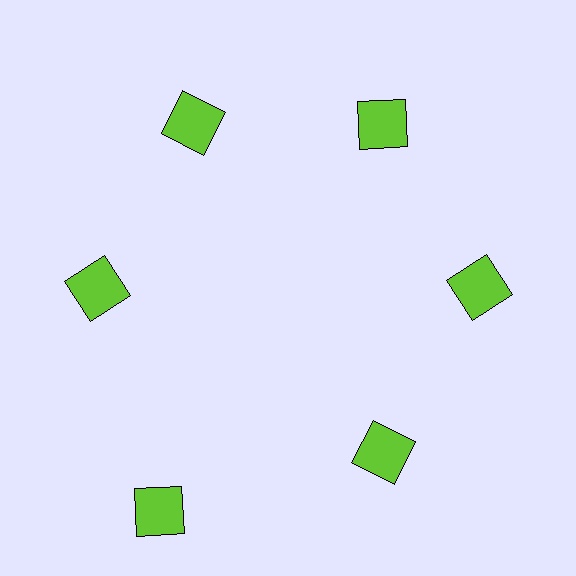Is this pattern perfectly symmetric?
No. The 6 lime squares are arranged in a ring, but one element near the 7 o'clock position is pushed outward from the center, breaking the 6-fold rotational symmetry.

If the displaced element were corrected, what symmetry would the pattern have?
It would have 6-fold rotational symmetry — the pattern would map onto itself every 60 degrees.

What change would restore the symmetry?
The symmetry would be restored by moving it inward, back onto the ring so that all 6 squares sit at equal angles and equal distance from the center.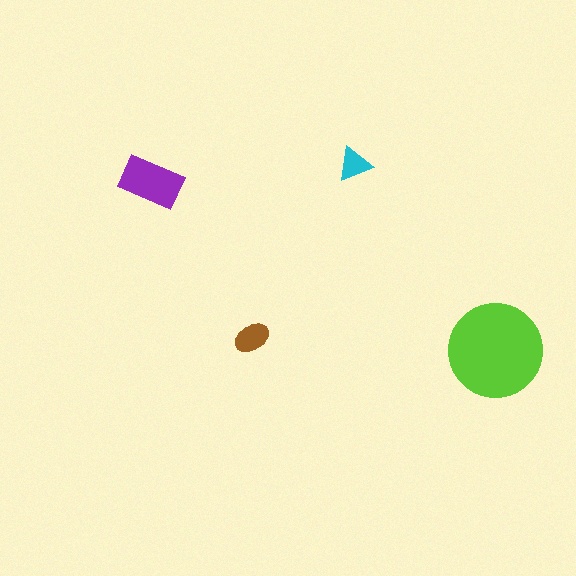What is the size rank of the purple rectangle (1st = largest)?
2nd.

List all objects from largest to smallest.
The lime circle, the purple rectangle, the brown ellipse, the cyan triangle.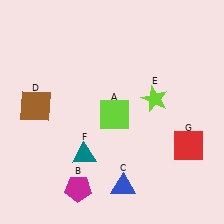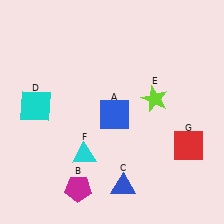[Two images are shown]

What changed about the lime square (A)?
In Image 1, A is lime. In Image 2, it changed to blue.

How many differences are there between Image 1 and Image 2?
There are 3 differences between the two images.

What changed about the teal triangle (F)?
In Image 1, F is teal. In Image 2, it changed to cyan.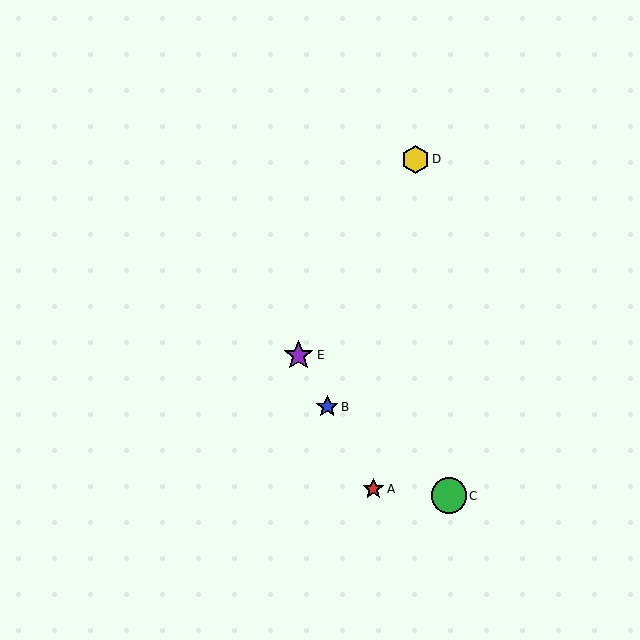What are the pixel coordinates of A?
Object A is at (373, 489).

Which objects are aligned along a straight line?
Objects A, B, E are aligned along a straight line.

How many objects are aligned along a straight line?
3 objects (A, B, E) are aligned along a straight line.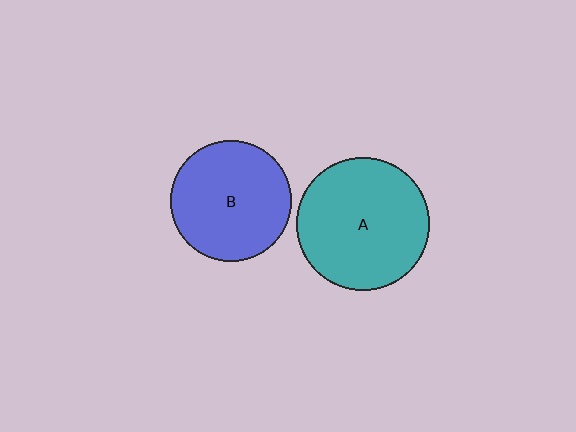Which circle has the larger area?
Circle A (teal).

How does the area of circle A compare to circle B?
Approximately 1.2 times.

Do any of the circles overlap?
No, none of the circles overlap.